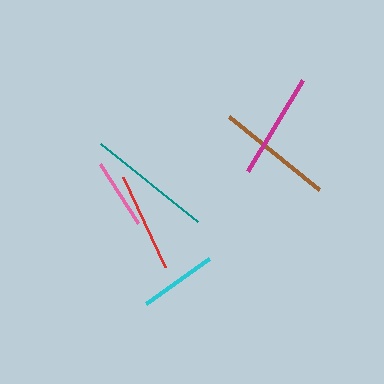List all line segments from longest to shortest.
From longest to shortest: teal, brown, magenta, red, cyan, pink.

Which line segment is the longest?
The teal line is the longest at approximately 124 pixels.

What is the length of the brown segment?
The brown segment is approximately 116 pixels long.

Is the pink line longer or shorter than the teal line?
The teal line is longer than the pink line.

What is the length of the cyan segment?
The cyan segment is approximately 78 pixels long.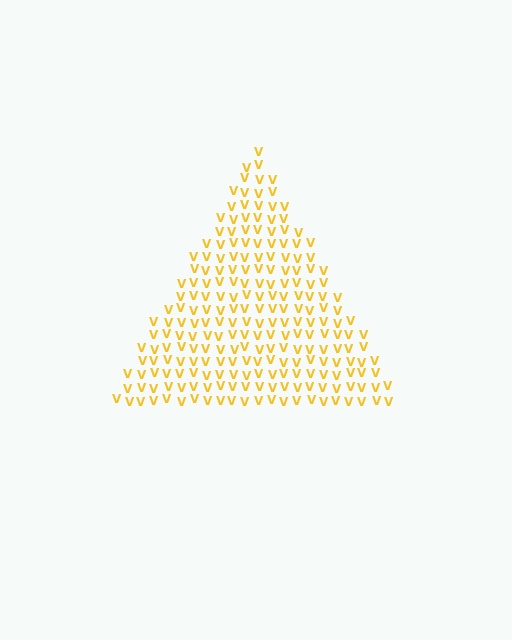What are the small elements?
The small elements are letter V's.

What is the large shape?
The large shape is a triangle.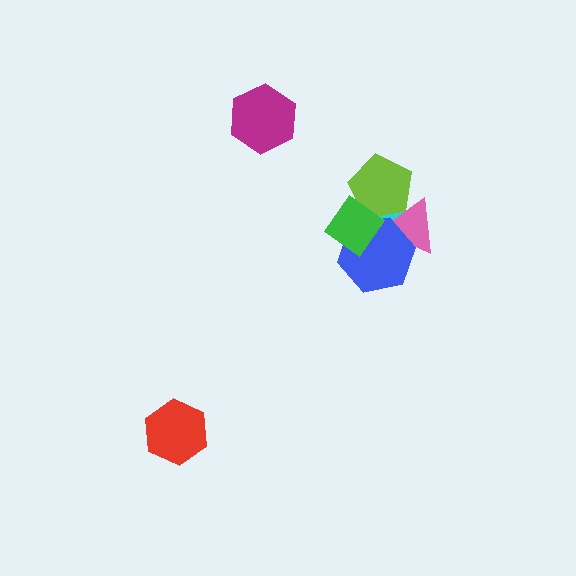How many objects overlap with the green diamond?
3 objects overlap with the green diamond.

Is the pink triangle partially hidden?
Yes, it is partially covered by another shape.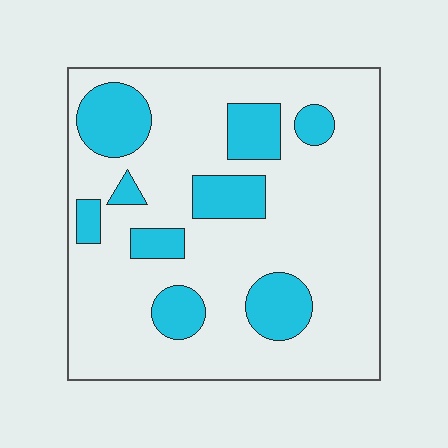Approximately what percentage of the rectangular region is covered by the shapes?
Approximately 20%.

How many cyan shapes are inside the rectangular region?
9.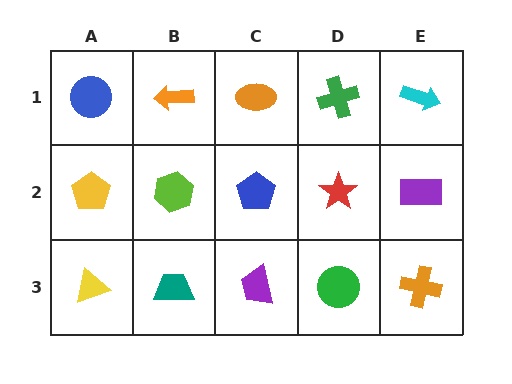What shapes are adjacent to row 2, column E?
A cyan arrow (row 1, column E), an orange cross (row 3, column E), a red star (row 2, column D).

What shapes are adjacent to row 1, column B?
A lime hexagon (row 2, column B), a blue circle (row 1, column A), an orange ellipse (row 1, column C).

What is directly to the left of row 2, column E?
A red star.